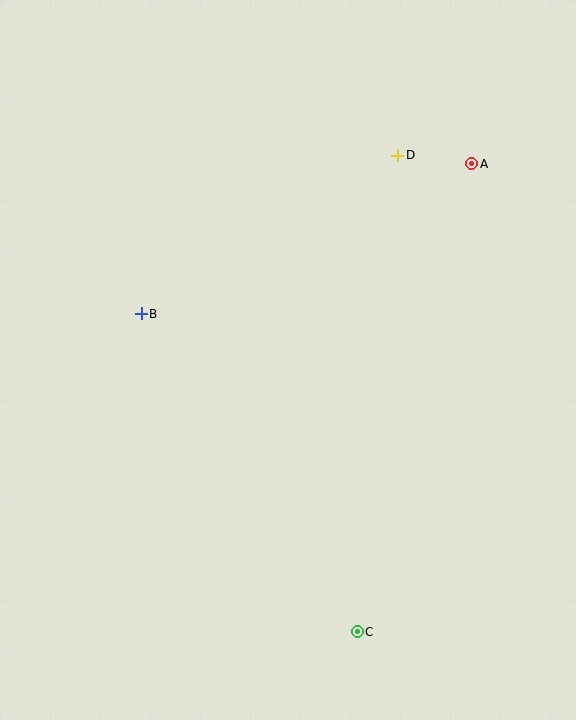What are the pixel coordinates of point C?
Point C is at (357, 632).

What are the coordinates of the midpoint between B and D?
The midpoint between B and D is at (269, 234).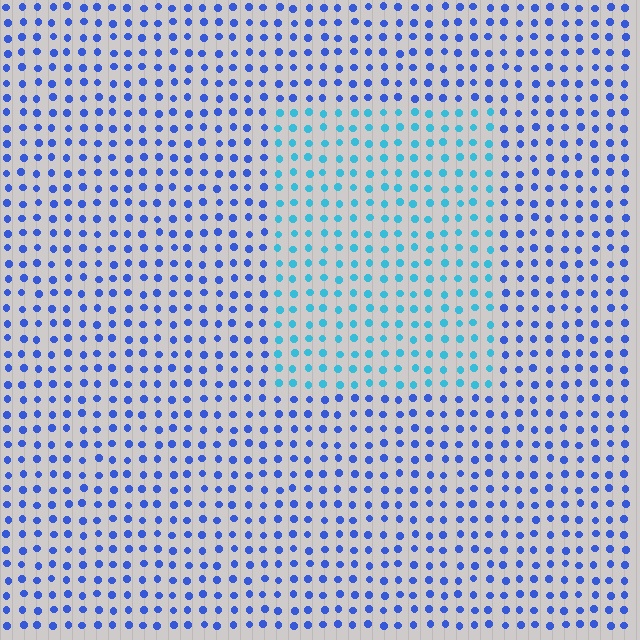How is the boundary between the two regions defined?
The boundary is defined purely by a slight shift in hue (about 37 degrees). Spacing, size, and orientation are identical on both sides.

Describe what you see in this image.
The image is filled with small blue elements in a uniform arrangement. A rectangle-shaped region is visible where the elements are tinted to a slightly different hue, forming a subtle color boundary.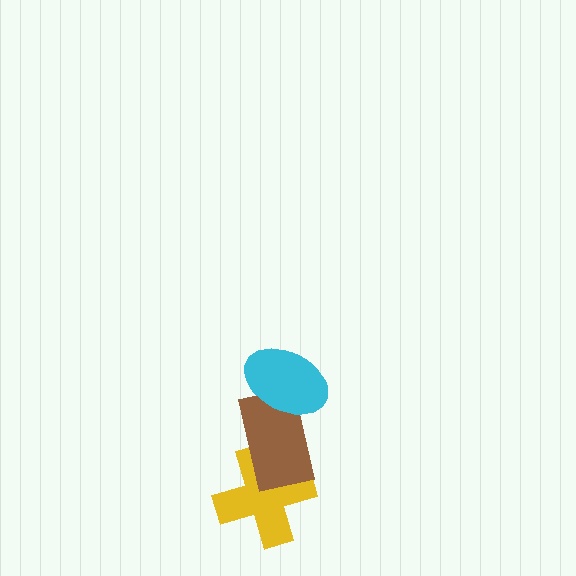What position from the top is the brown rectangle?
The brown rectangle is 2nd from the top.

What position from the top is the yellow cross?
The yellow cross is 3rd from the top.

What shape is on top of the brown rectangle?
The cyan ellipse is on top of the brown rectangle.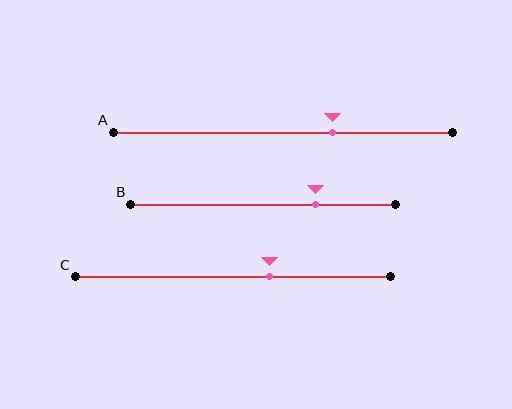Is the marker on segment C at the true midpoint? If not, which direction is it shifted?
No, the marker on segment C is shifted to the right by about 12% of the segment length.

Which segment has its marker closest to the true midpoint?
Segment C has its marker closest to the true midpoint.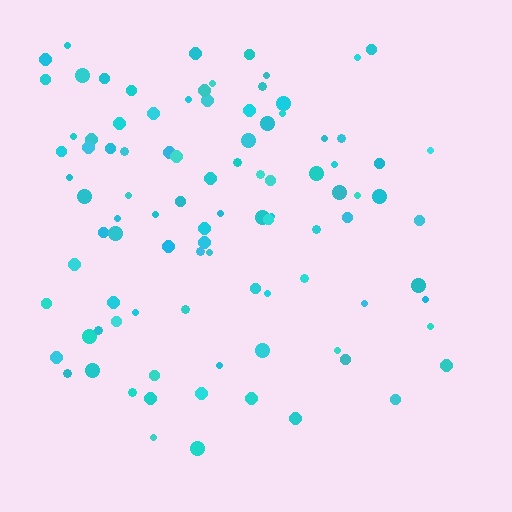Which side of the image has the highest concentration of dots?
The top.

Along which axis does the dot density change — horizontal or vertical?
Vertical.